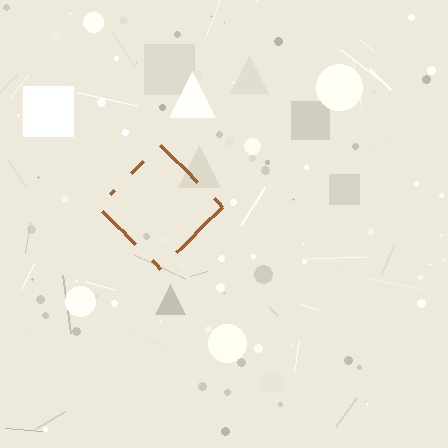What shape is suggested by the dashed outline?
The dashed outline suggests a diamond.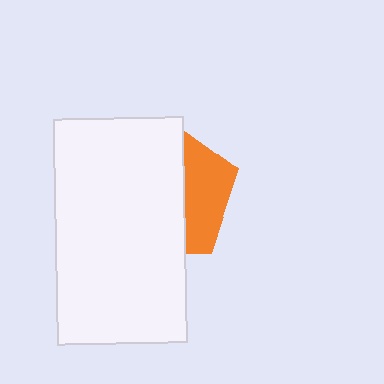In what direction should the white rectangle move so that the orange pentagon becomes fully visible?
The white rectangle should move left. That is the shortest direction to clear the overlap and leave the orange pentagon fully visible.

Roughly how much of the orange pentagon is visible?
A small part of it is visible (roughly 32%).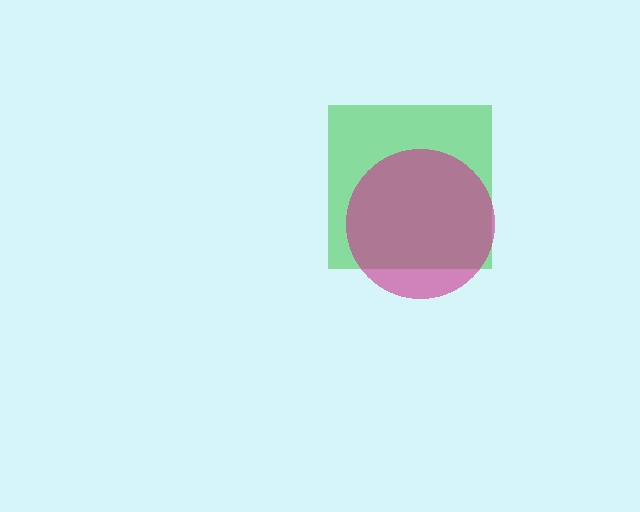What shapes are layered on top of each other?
The layered shapes are: a green square, a magenta circle.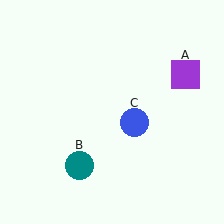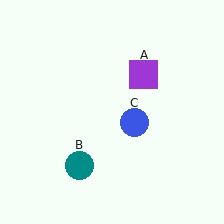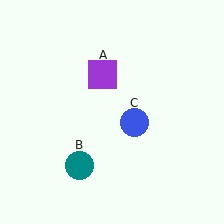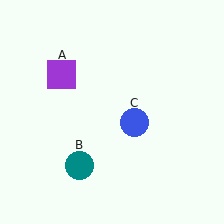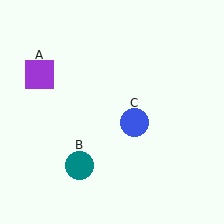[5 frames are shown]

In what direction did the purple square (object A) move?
The purple square (object A) moved left.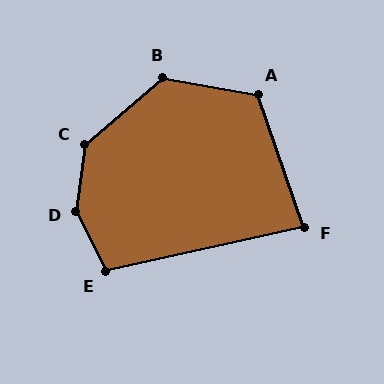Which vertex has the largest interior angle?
D, at approximately 147 degrees.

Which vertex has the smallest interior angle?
F, at approximately 83 degrees.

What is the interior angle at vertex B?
Approximately 130 degrees (obtuse).